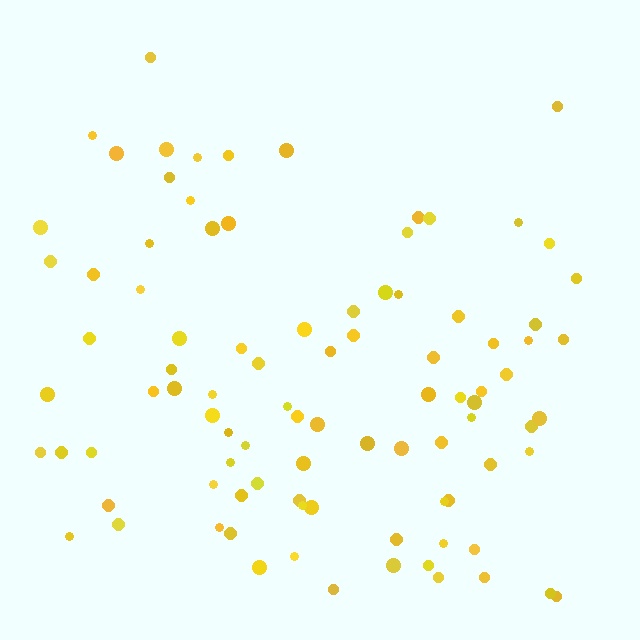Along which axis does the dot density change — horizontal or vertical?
Vertical.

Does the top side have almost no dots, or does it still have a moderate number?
Still a moderate number, just noticeably fewer than the bottom.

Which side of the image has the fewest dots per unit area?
The top.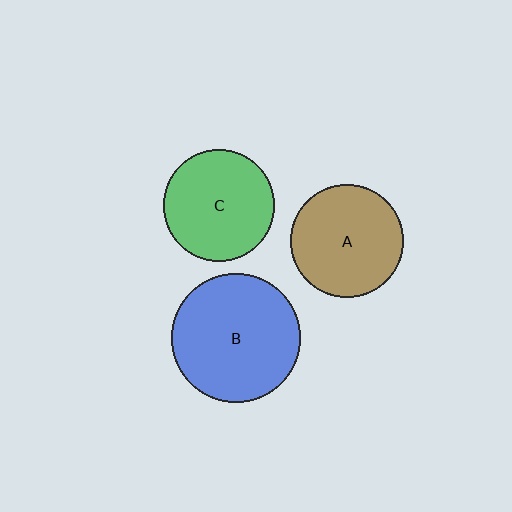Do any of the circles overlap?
No, none of the circles overlap.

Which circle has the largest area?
Circle B (blue).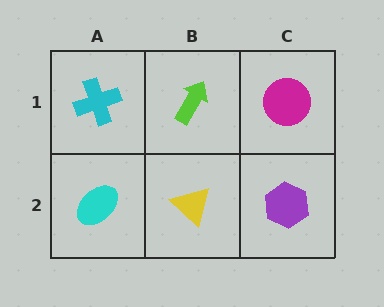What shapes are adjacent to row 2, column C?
A magenta circle (row 1, column C), a yellow triangle (row 2, column B).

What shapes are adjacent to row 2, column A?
A cyan cross (row 1, column A), a yellow triangle (row 2, column B).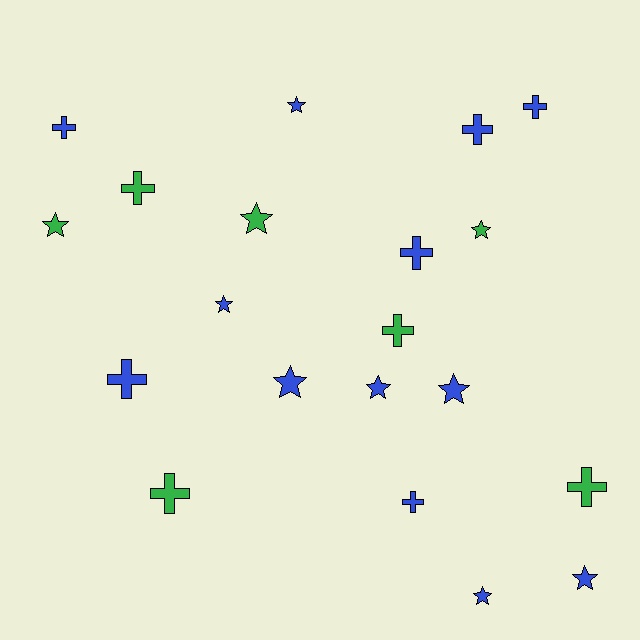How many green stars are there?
There are 3 green stars.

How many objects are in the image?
There are 20 objects.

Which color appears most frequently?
Blue, with 13 objects.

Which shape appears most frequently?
Cross, with 10 objects.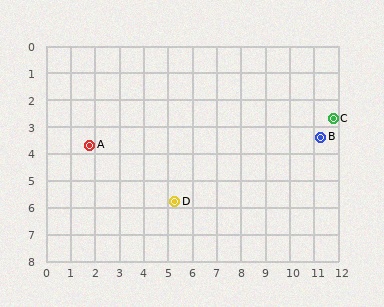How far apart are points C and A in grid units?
Points C and A are about 10.0 grid units apart.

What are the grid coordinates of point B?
Point B is at approximately (11.3, 3.4).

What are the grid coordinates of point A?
Point A is at approximately (1.8, 3.7).